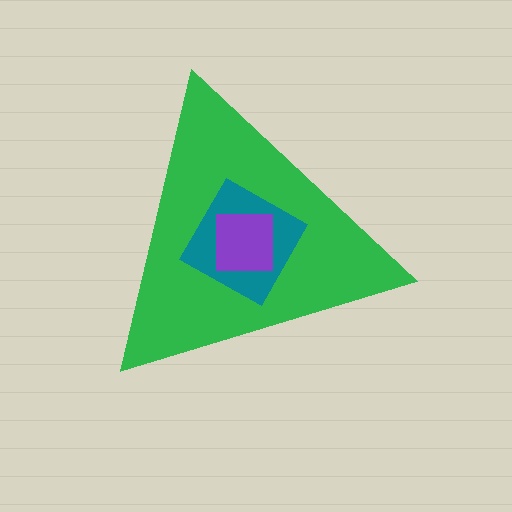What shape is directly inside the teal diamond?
The purple square.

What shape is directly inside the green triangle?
The teal diamond.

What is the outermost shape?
The green triangle.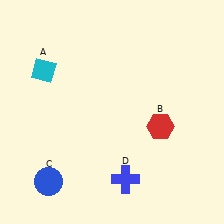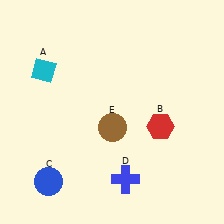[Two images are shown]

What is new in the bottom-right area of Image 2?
A brown circle (E) was added in the bottom-right area of Image 2.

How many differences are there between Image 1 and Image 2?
There is 1 difference between the two images.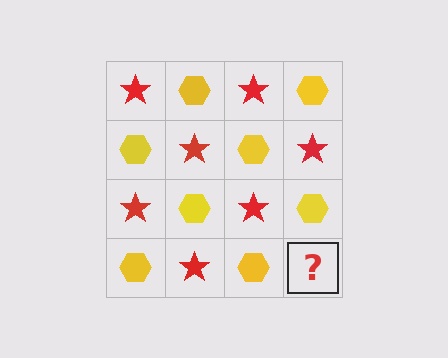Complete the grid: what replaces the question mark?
The question mark should be replaced with a red star.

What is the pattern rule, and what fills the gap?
The rule is that it alternates red star and yellow hexagon in a checkerboard pattern. The gap should be filled with a red star.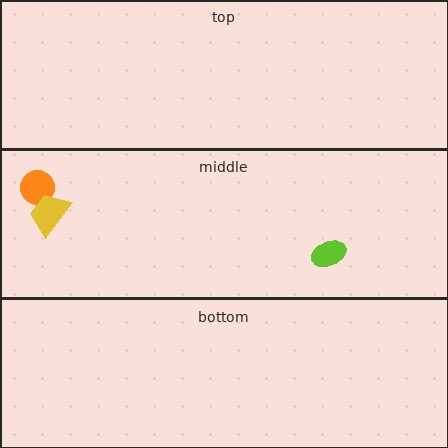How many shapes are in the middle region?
3.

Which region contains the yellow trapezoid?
The middle region.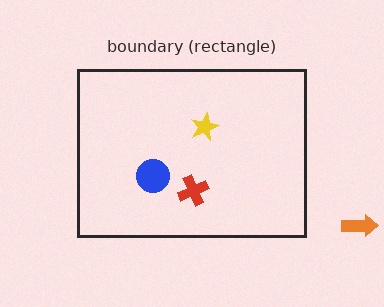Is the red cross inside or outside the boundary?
Inside.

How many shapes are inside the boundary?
3 inside, 1 outside.